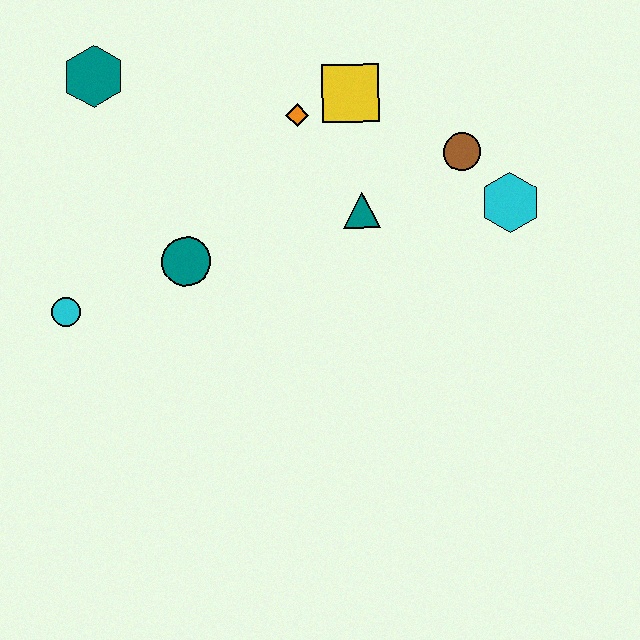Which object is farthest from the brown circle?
The cyan circle is farthest from the brown circle.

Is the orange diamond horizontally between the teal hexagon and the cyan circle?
No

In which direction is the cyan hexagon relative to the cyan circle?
The cyan hexagon is to the right of the cyan circle.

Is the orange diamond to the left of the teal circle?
No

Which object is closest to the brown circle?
The cyan hexagon is closest to the brown circle.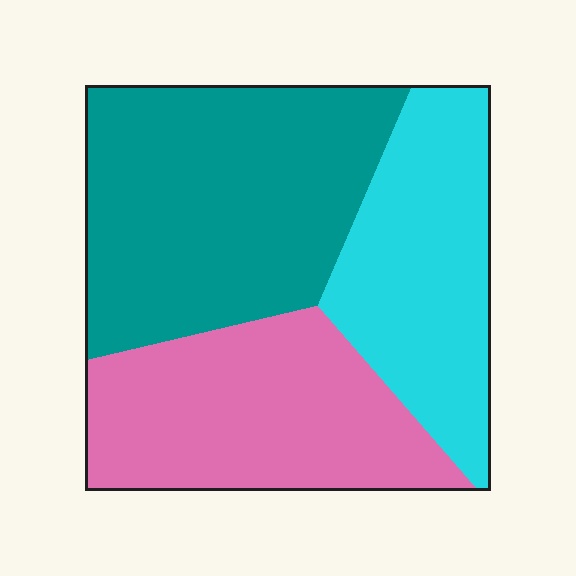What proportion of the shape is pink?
Pink takes up about one third (1/3) of the shape.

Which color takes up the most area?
Teal, at roughly 40%.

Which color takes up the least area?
Cyan, at roughly 25%.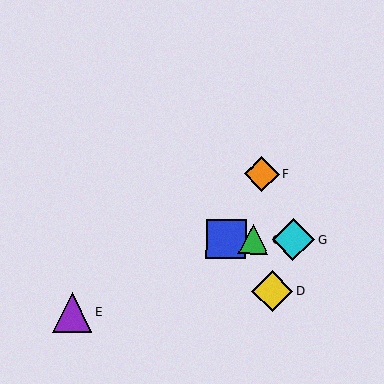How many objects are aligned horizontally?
4 objects (A, B, C, G) are aligned horizontally.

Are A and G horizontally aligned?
Yes, both are at y≈239.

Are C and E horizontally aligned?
No, C is at y≈239 and E is at y≈312.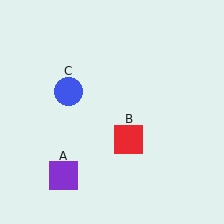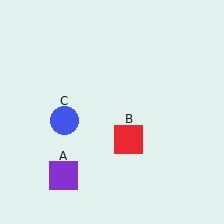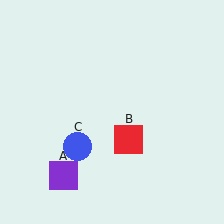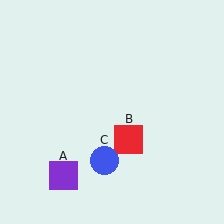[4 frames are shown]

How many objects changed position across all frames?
1 object changed position: blue circle (object C).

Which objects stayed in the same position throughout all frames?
Purple square (object A) and red square (object B) remained stationary.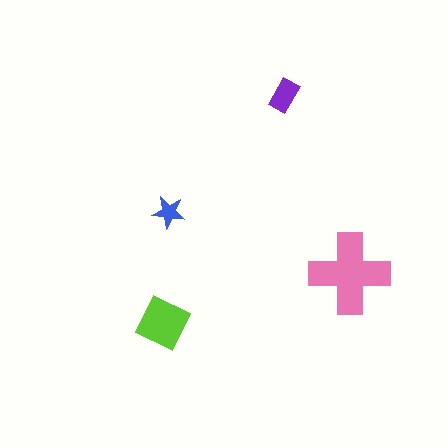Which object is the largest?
The pink cross.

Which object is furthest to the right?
The pink cross is rightmost.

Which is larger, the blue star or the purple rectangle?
The purple rectangle.